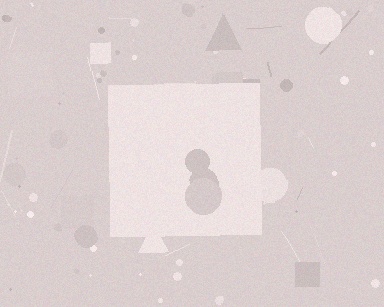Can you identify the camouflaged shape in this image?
The camouflaged shape is a square.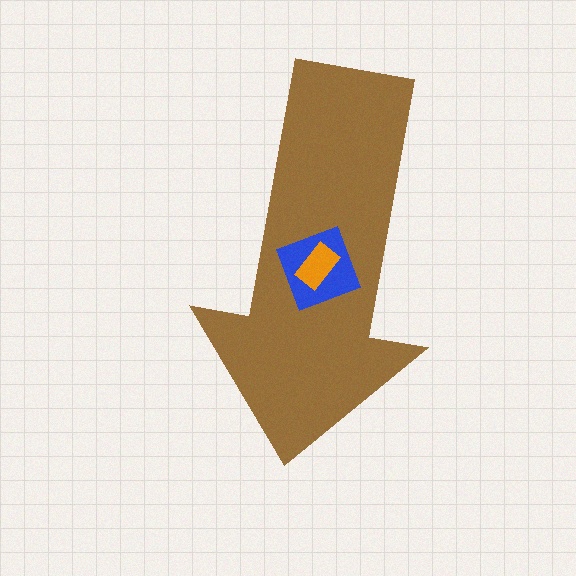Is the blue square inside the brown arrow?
Yes.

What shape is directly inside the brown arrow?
The blue square.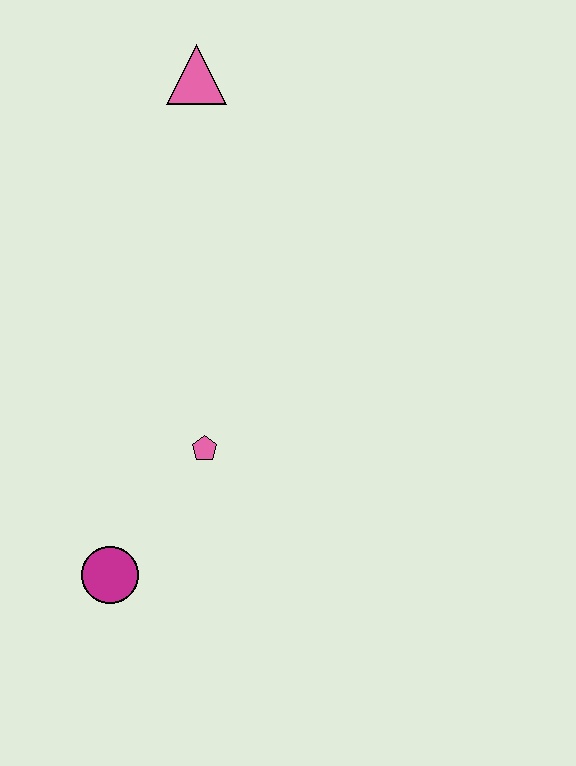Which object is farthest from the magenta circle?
The pink triangle is farthest from the magenta circle.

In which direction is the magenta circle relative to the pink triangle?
The magenta circle is below the pink triangle.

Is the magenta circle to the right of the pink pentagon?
No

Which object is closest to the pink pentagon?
The magenta circle is closest to the pink pentagon.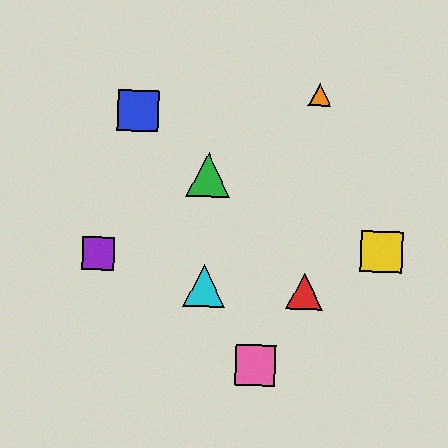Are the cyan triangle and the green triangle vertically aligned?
Yes, both are at x≈204.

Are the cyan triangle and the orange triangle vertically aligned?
No, the cyan triangle is at x≈204 and the orange triangle is at x≈320.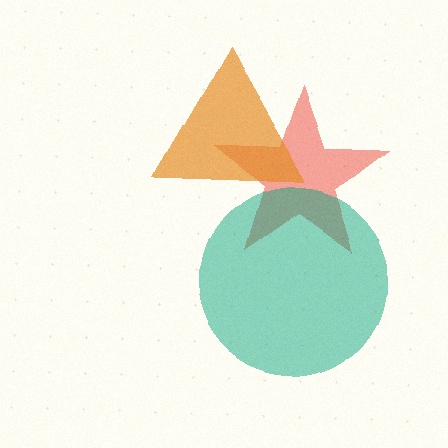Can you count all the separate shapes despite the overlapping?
Yes, there are 3 separate shapes.